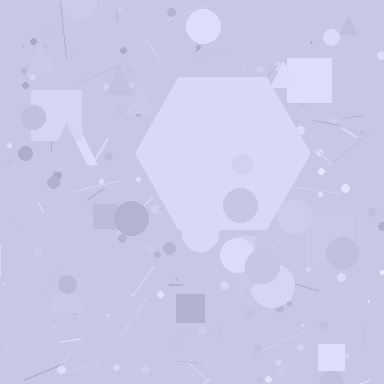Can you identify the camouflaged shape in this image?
The camouflaged shape is a hexagon.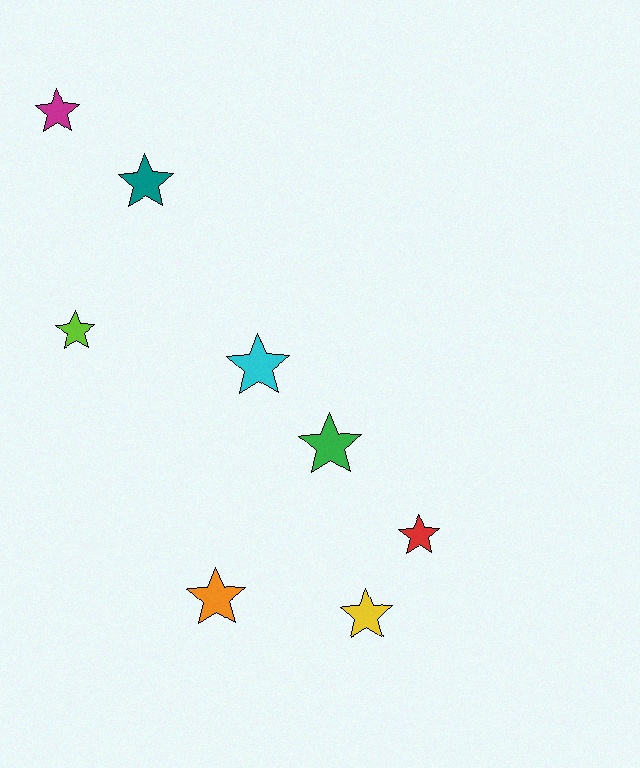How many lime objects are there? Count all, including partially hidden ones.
There is 1 lime object.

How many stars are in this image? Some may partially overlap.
There are 8 stars.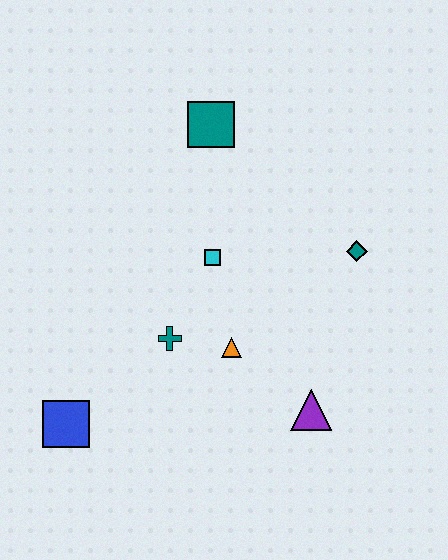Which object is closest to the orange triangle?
The teal cross is closest to the orange triangle.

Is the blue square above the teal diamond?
No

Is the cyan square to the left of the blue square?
No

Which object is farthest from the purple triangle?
The teal square is farthest from the purple triangle.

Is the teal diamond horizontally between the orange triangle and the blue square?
No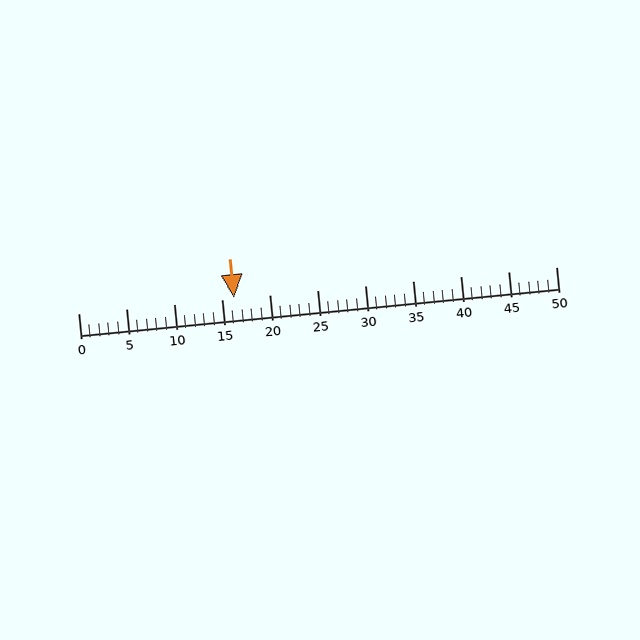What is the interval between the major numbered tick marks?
The major tick marks are spaced 5 units apart.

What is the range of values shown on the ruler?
The ruler shows values from 0 to 50.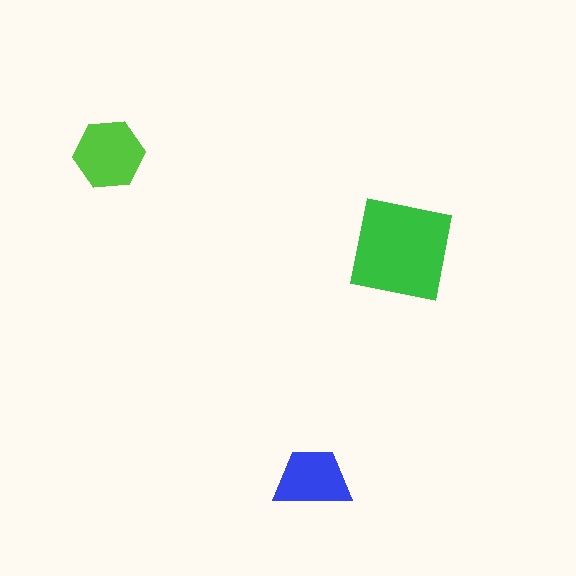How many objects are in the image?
There are 3 objects in the image.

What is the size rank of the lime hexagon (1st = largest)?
2nd.